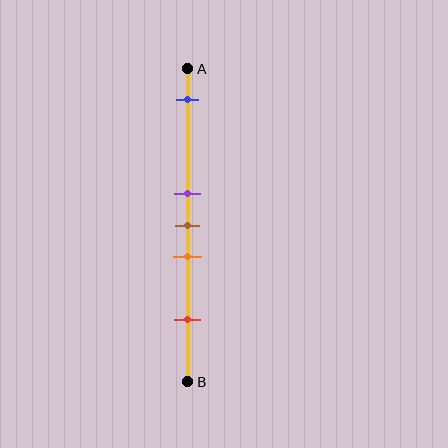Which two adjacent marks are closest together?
The purple and brown marks are the closest adjacent pair.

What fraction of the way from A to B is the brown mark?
The brown mark is approximately 50% (0.5) of the way from A to B.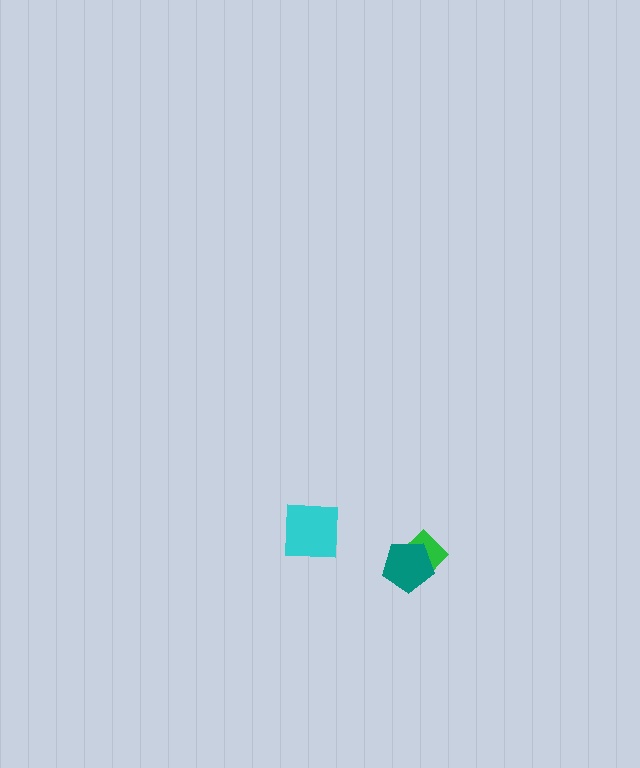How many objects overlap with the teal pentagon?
1 object overlaps with the teal pentagon.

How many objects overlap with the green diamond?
1 object overlaps with the green diamond.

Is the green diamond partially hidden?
Yes, it is partially covered by another shape.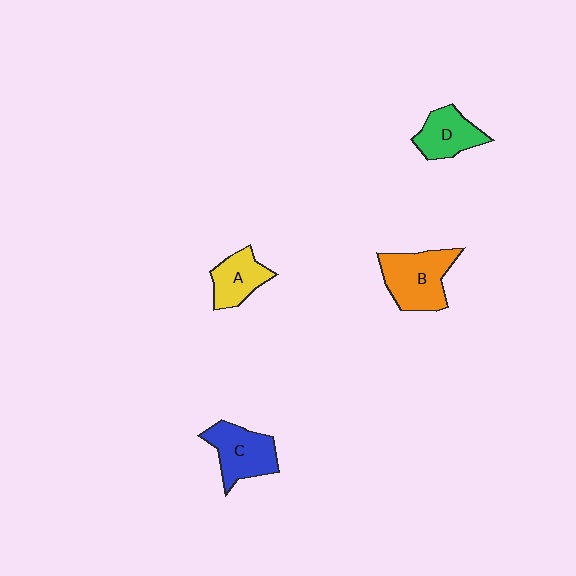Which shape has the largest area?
Shape B (orange).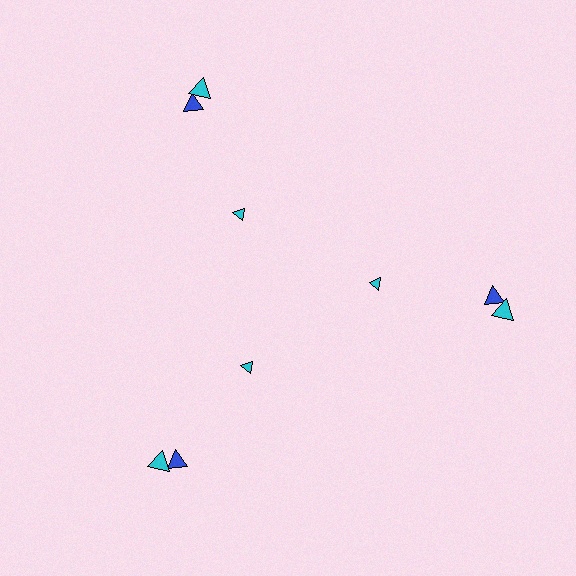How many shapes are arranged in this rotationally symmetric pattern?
There are 9 shapes, arranged in 3 groups of 3.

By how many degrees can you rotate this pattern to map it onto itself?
The pattern maps onto itself every 120 degrees of rotation.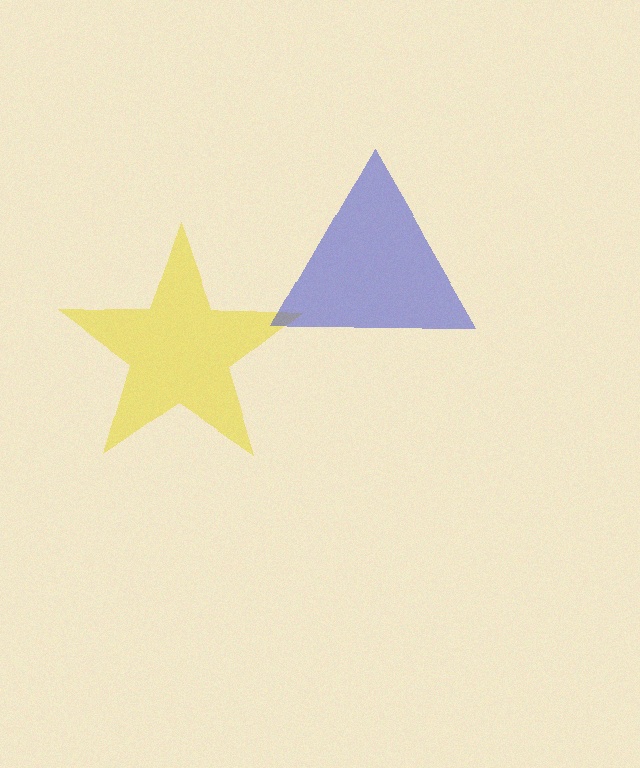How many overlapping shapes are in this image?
There are 2 overlapping shapes in the image.